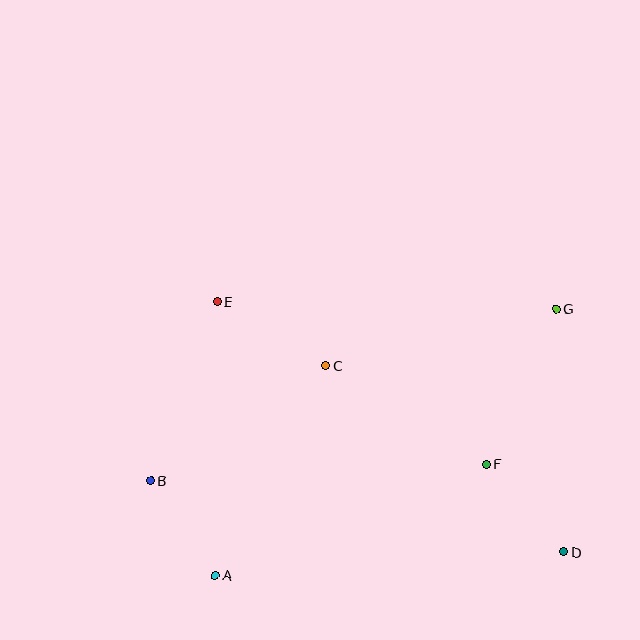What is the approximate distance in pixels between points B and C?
The distance between B and C is approximately 210 pixels.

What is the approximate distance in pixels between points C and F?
The distance between C and F is approximately 188 pixels.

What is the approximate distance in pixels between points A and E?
The distance between A and E is approximately 274 pixels.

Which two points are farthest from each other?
Points B and G are farthest from each other.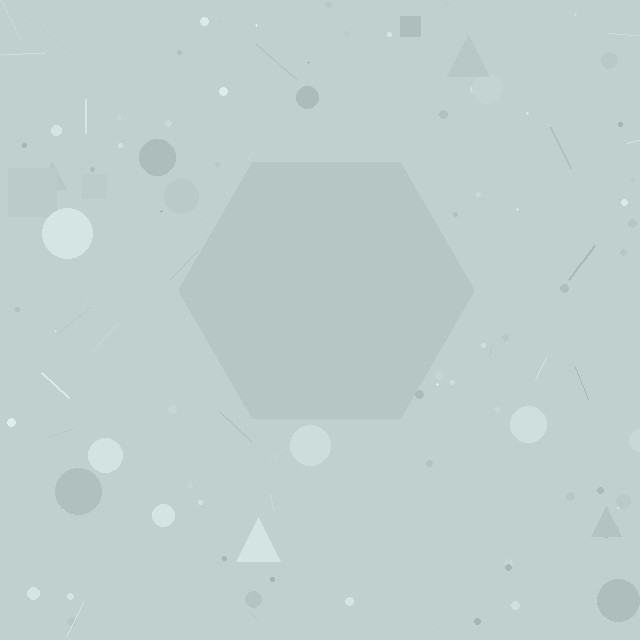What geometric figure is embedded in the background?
A hexagon is embedded in the background.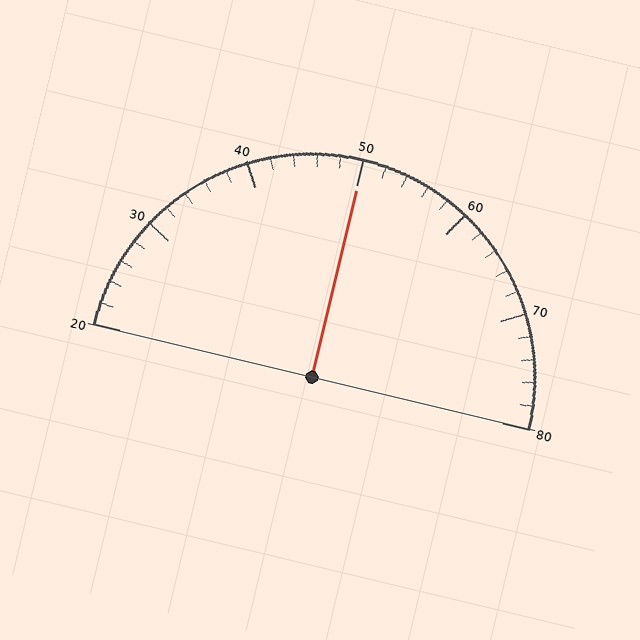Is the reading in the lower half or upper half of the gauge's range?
The reading is in the upper half of the range (20 to 80).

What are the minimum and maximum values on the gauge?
The gauge ranges from 20 to 80.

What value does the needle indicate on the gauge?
The needle indicates approximately 50.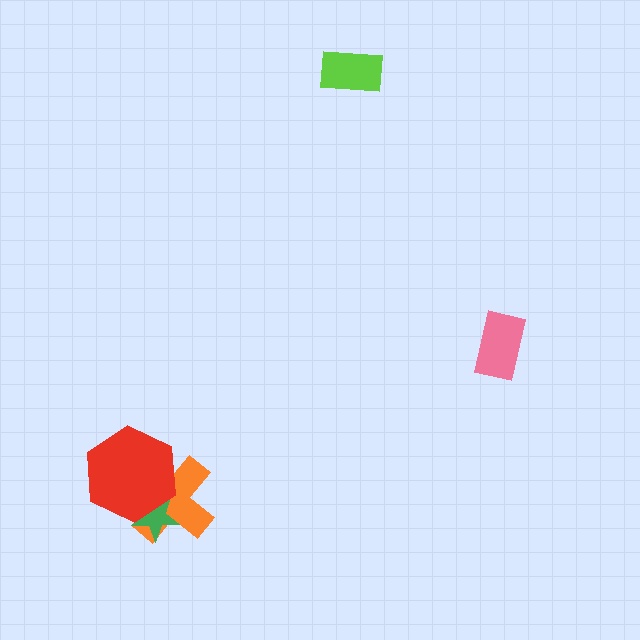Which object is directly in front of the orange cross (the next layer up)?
The green star is directly in front of the orange cross.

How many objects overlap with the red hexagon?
2 objects overlap with the red hexagon.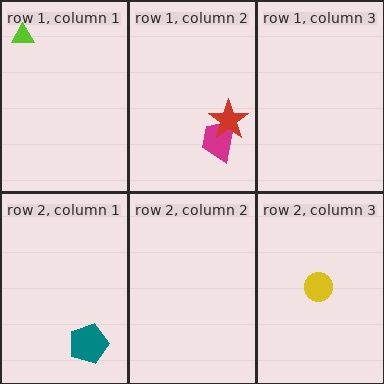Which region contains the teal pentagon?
The row 2, column 1 region.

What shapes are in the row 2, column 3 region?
The yellow circle.